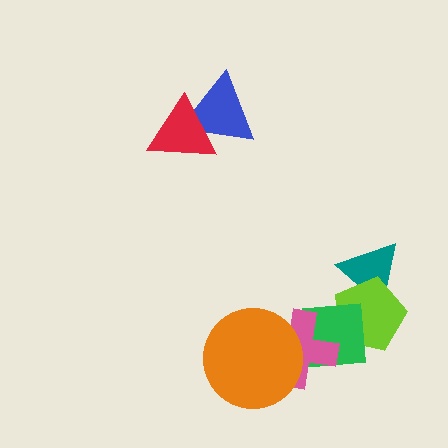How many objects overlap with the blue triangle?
1 object overlaps with the blue triangle.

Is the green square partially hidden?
Yes, it is partially covered by another shape.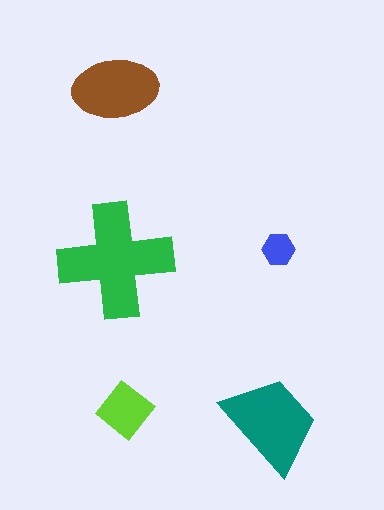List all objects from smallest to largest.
The blue hexagon, the lime diamond, the brown ellipse, the teal trapezoid, the green cross.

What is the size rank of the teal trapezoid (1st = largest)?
2nd.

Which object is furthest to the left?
The brown ellipse is leftmost.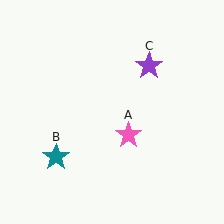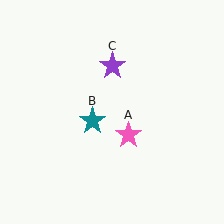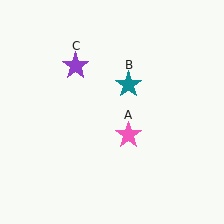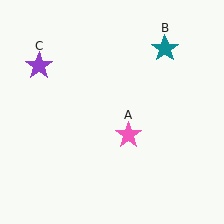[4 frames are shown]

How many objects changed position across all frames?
2 objects changed position: teal star (object B), purple star (object C).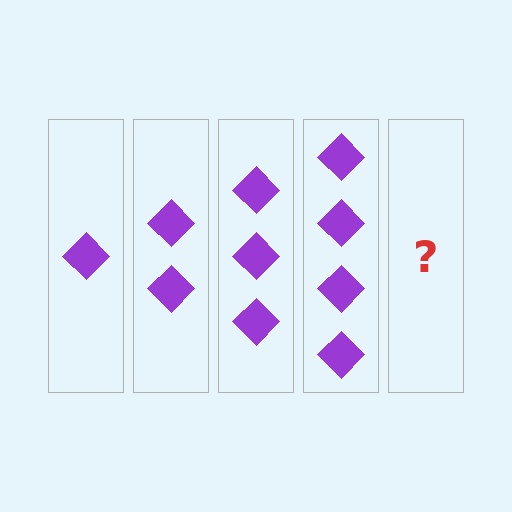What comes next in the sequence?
The next element should be 5 diamonds.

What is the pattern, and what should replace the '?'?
The pattern is that each step adds one more diamond. The '?' should be 5 diamonds.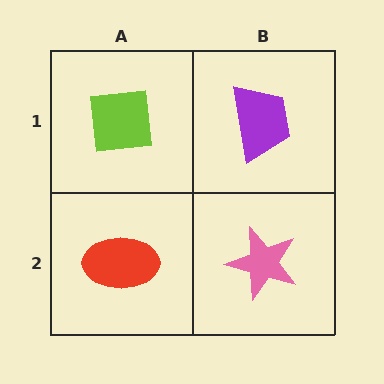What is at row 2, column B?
A pink star.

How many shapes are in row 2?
2 shapes.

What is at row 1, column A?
A lime square.